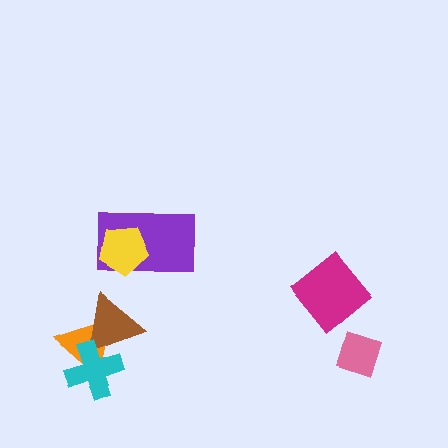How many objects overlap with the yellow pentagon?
1 object overlaps with the yellow pentagon.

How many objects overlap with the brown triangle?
2 objects overlap with the brown triangle.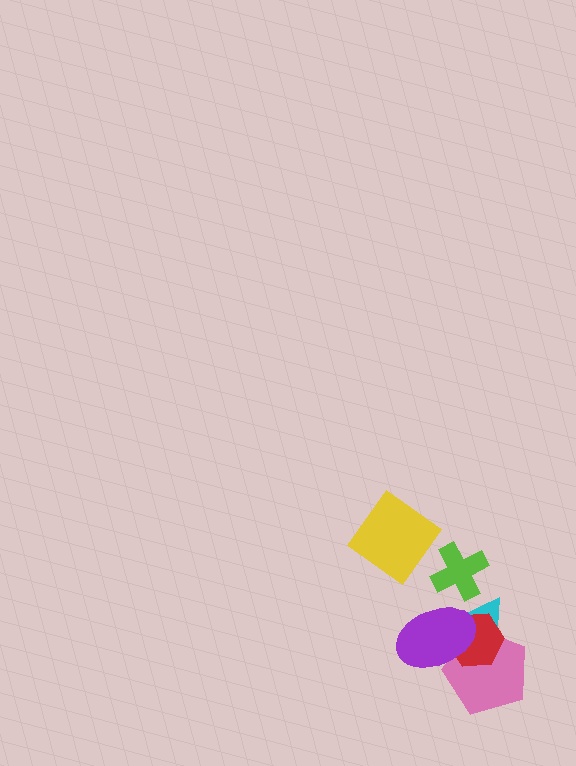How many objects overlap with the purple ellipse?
3 objects overlap with the purple ellipse.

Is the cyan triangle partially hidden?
Yes, it is partially covered by another shape.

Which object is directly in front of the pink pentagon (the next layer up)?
The red hexagon is directly in front of the pink pentagon.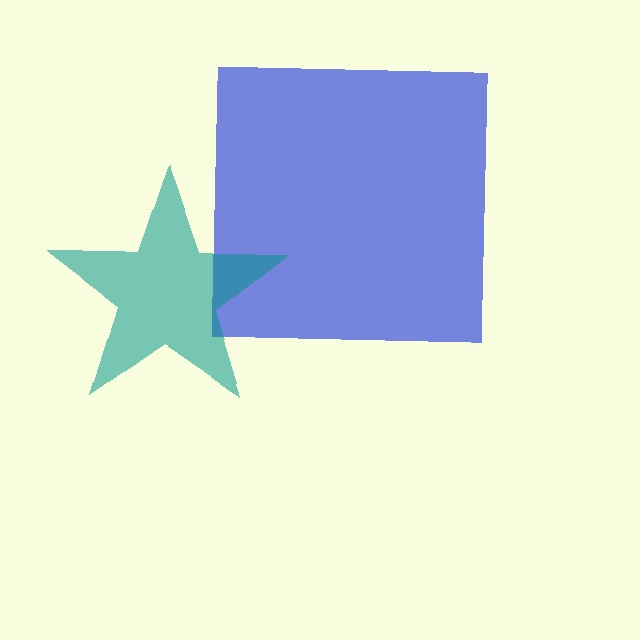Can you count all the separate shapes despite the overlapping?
Yes, there are 2 separate shapes.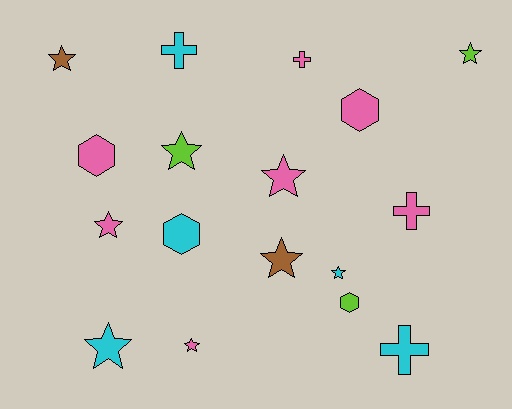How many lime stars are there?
There are 2 lime stars.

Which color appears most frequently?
Pink, with 7 objects.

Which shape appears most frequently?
Star, with 9 objects.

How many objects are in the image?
There are 17 objects.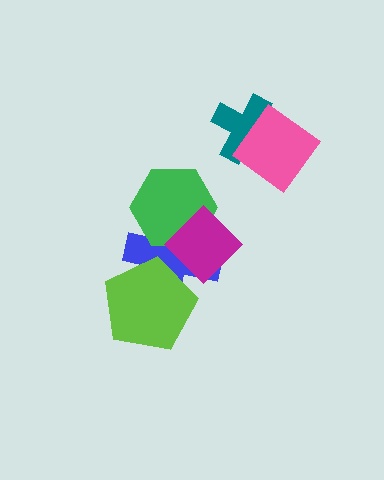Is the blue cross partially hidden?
Yes, it is partially covered by another shape.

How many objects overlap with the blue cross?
3 objects overlap with the blue cross.